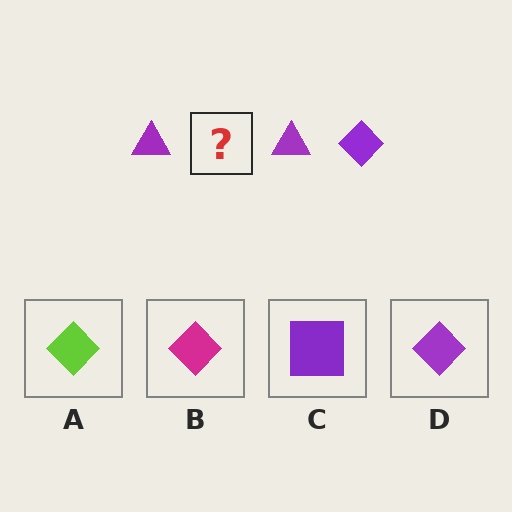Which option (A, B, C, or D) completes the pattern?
D.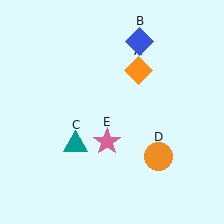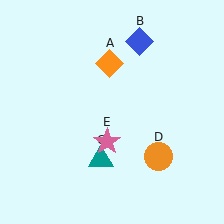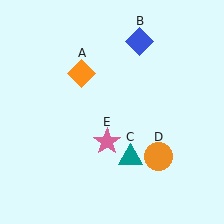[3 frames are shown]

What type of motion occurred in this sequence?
The orange diamond (object A), teal triangle (object C) rotated counterclockwise around the center of the scene.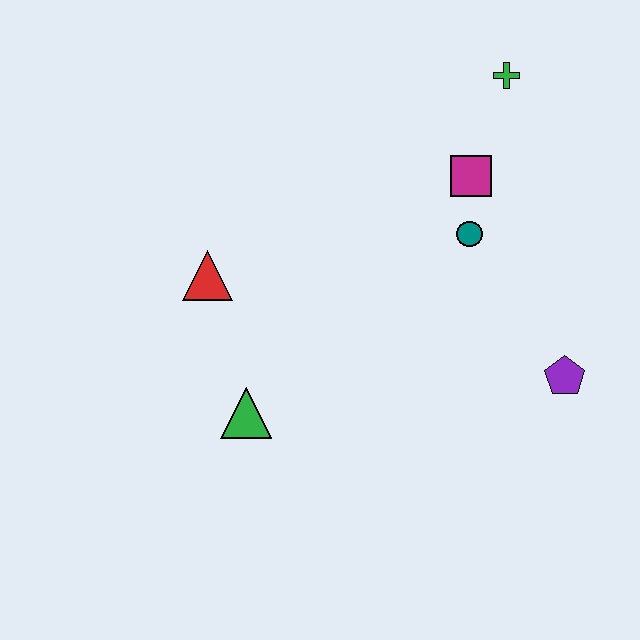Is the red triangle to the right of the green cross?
No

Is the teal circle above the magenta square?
No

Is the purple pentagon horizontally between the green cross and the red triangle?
No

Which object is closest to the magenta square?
The teal circle is closest to the magenta square.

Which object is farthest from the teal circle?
The green triangle is farthest from the teal circle.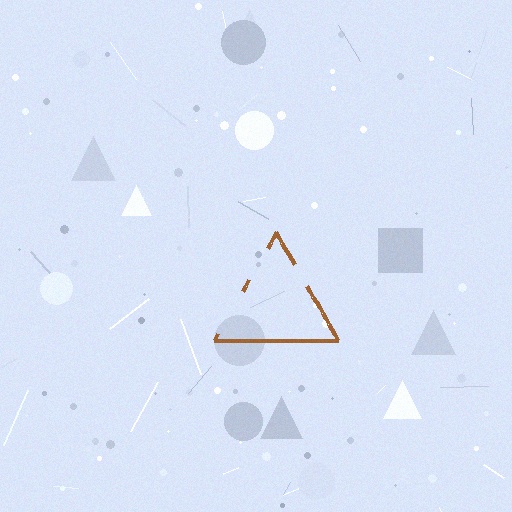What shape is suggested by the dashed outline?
The dashed outline suggests a triangle.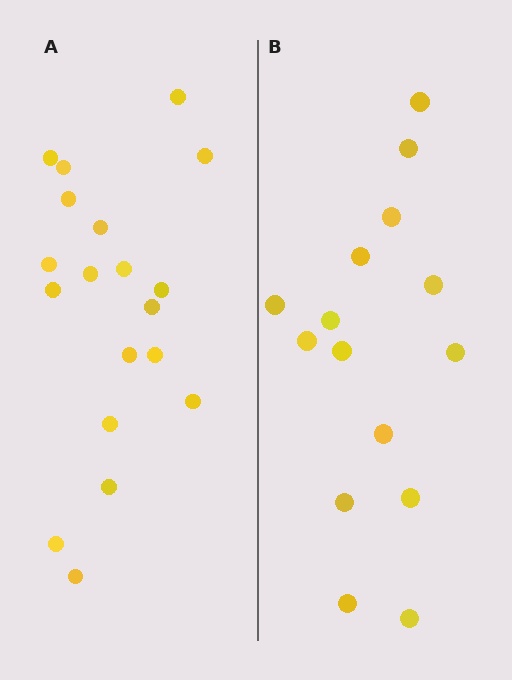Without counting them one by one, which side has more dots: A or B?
Region A (the left region) has more dots.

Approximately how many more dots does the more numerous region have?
Region A has about 4 more dots than region B.